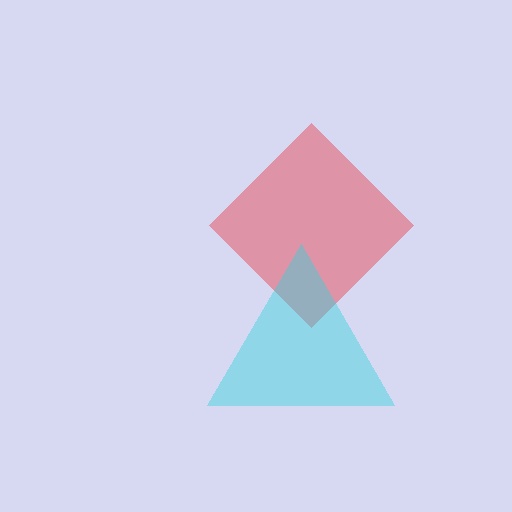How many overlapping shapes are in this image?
There are 2 overlapping shapes in the image.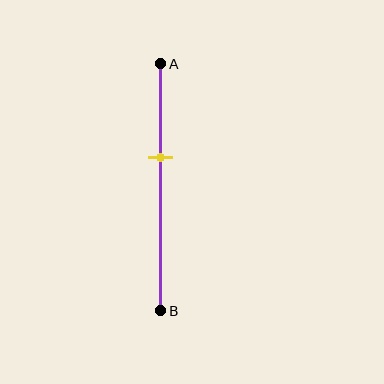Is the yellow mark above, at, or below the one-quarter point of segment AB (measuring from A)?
The yellow mark is below the one-quarter point of segment AB.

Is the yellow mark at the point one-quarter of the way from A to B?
No, the mark is at about 40% from A, not at the 25% one-quarter point.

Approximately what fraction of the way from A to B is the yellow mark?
The yellow mark is approximately 40% of the way from A to B.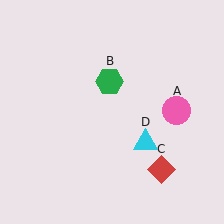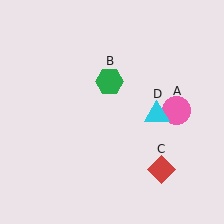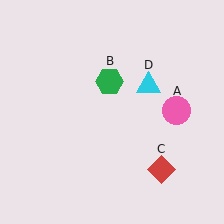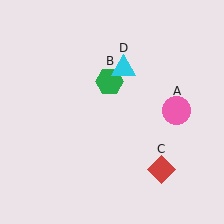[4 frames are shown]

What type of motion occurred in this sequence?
The cyan triangle (object D) rotated counterclockwise around the center of the scene.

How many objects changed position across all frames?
1 object changed position: cyan triangle (object D).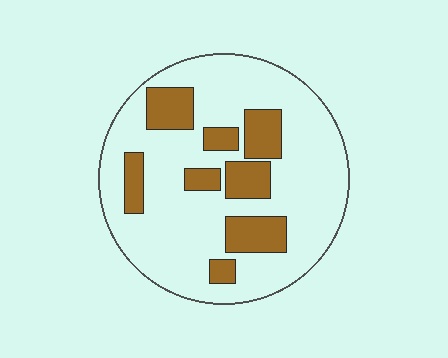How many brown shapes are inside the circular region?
8.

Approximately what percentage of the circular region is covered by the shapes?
Approximately 25%.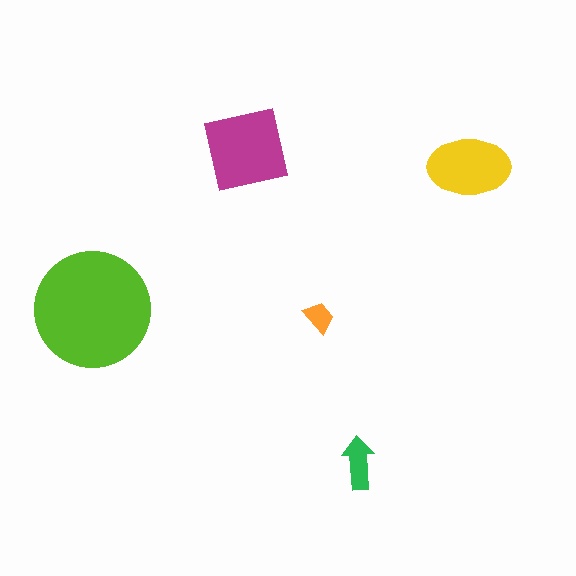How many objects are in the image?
There are 5 objects in the image.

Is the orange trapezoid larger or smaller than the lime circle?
Smaller.